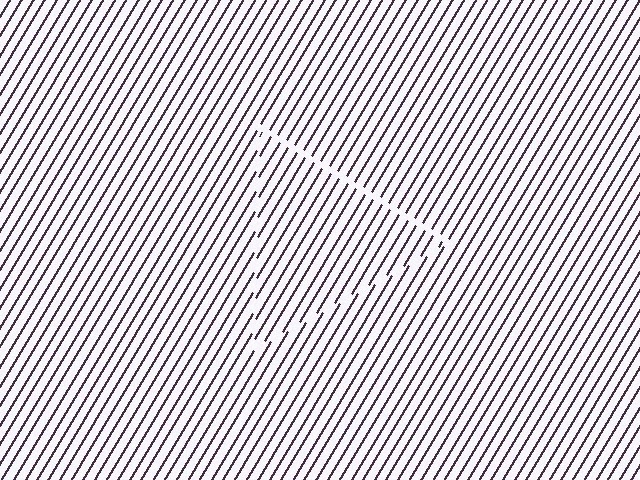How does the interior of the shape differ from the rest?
The interior of the shape contains the same grating, shifted by half a period — the contour is defined by the phase discontinuity where line-ends from the inner and outer gratings abut.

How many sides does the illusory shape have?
3 sides — the line-ends trace a triangle.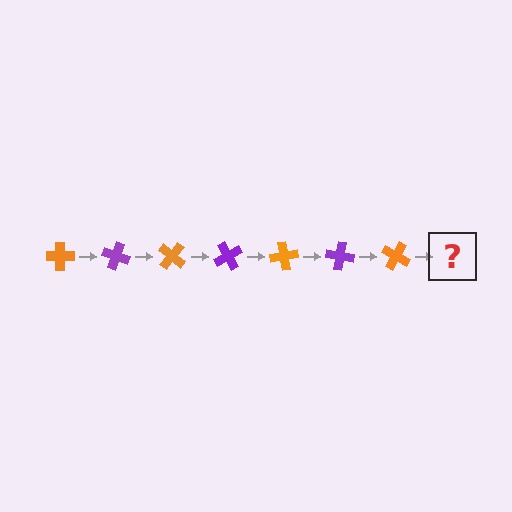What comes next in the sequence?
The next element should be a purple cross, rotated 140 degrees from the start.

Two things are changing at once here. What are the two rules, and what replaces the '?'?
The two rules are that it rotates 20 degrees each step and the color cycles through orange and purple. The '?' should be a purple cross, rotated 140 degrees from the start.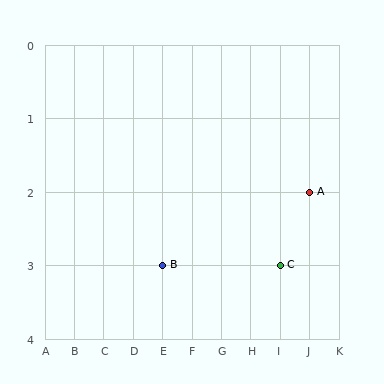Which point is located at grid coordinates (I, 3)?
Point C is at (I, 3).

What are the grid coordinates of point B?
Point B is at grid coordinates (E, 3).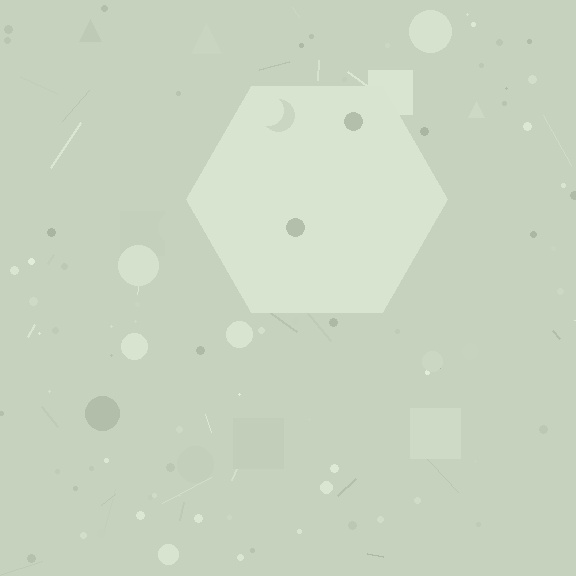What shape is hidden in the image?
A hexagon is hidden in the image.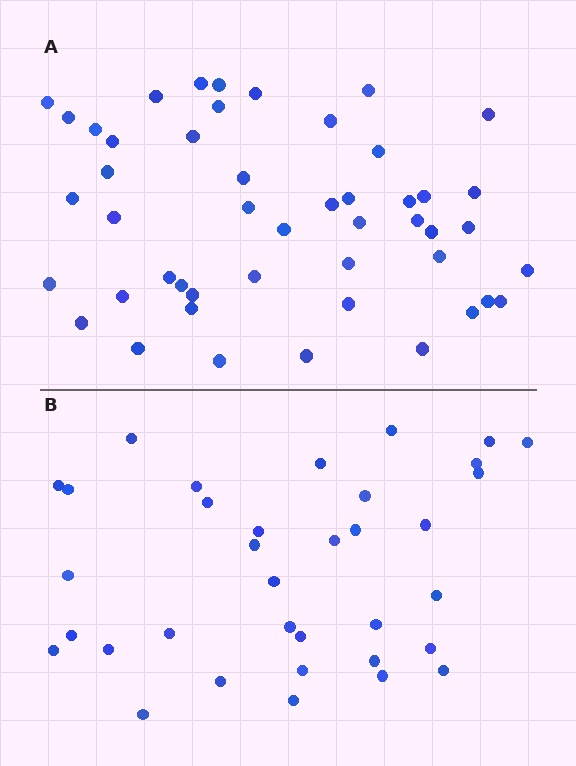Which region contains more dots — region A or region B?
Region A (the top region) has more dots.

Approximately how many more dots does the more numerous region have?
Region A has approximately 15 more dots than region B.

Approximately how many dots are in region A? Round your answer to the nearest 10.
About 50 dots. (The exact count is 48, which rounds to 50.)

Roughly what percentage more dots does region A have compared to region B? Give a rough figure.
About 35% more.